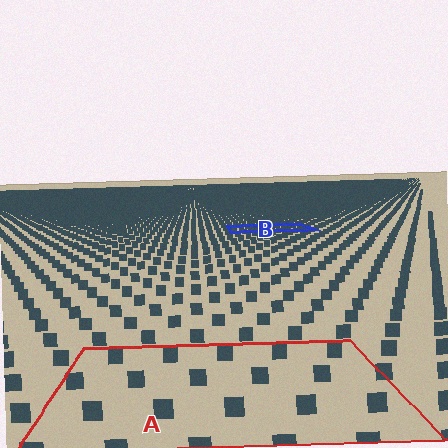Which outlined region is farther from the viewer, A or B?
Region B is farther from the viewer — the texture elements inside it appear smaller and more densely packed.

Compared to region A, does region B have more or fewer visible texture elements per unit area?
Region B has more texture elements per unit area — they are packed more densely because it is farther away.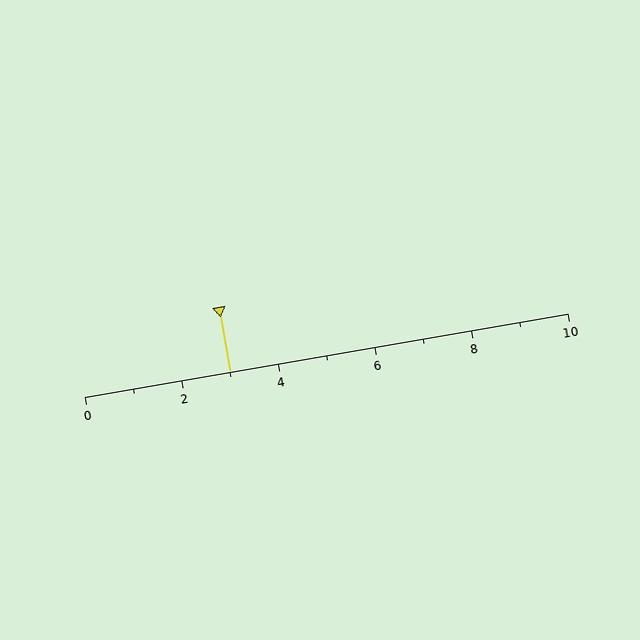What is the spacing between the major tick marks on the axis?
The major ticks are spaced 2 apart.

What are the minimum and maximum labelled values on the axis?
The axis runs from 0 to 10.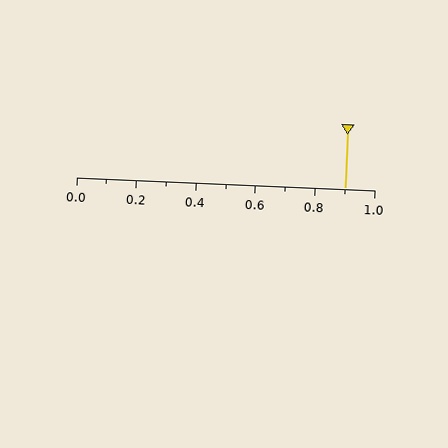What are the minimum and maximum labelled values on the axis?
The axis runs from 0.0 to 1.0.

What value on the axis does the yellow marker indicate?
The marker indicates approximately 0.9.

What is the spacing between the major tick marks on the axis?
The major ticks are spaced 0.2 apart.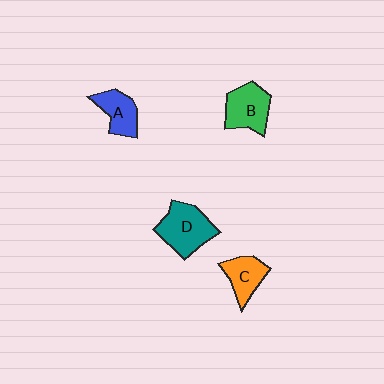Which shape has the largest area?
Shape D (teal).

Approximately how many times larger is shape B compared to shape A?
Approximately 1.3 times.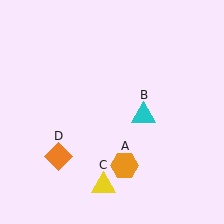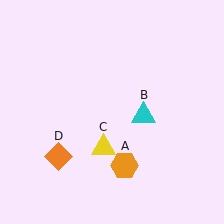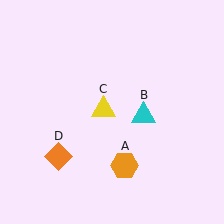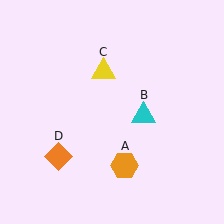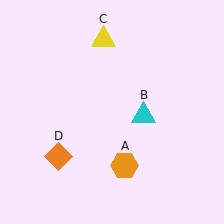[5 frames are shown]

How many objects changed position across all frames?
1 object changed position: yellow triangle (object C).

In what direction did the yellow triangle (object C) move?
The yellow triangle (object C) moved up.